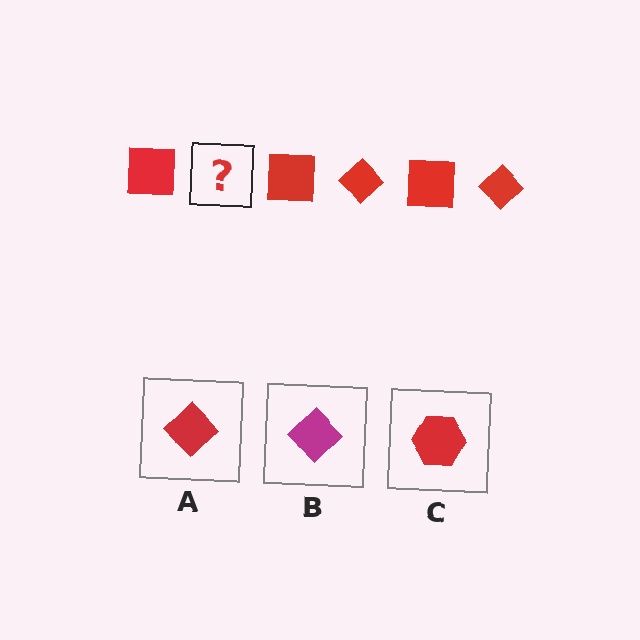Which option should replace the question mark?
Option A.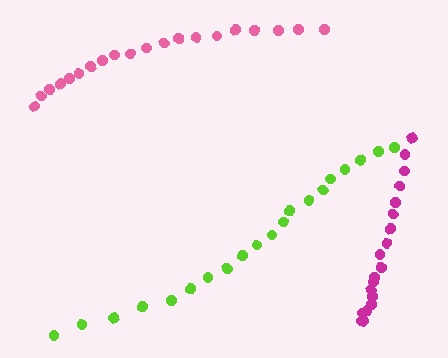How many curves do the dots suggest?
There are 3 distinct paths.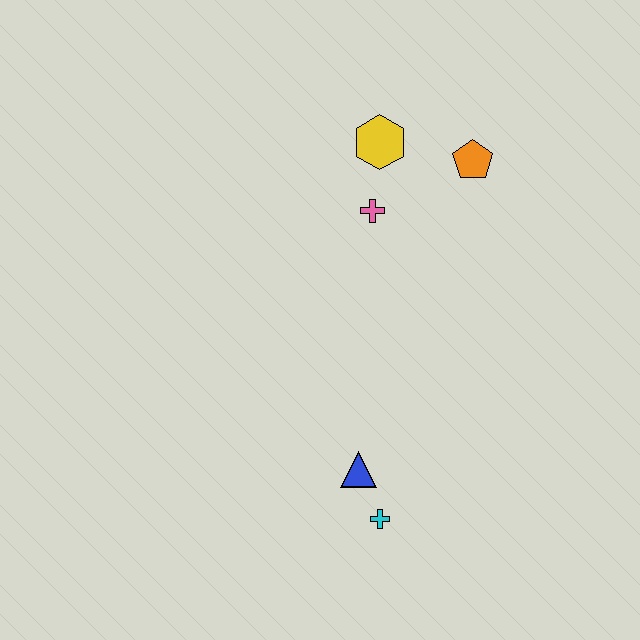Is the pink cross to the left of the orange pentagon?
Yes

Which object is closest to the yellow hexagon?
The pink cross is closest to the yellow hexagon.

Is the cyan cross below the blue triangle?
Yes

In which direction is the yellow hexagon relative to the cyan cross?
The yellow hexagon is above the cyan cross.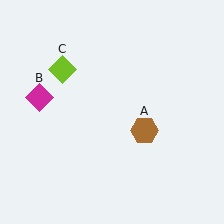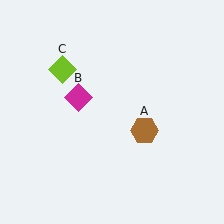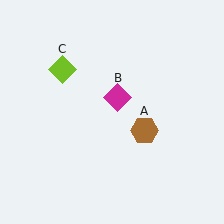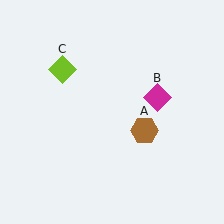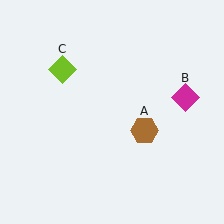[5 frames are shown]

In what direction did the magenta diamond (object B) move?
The magenta diamond (object B) moved right.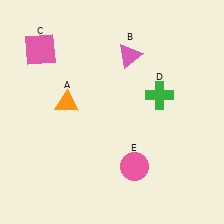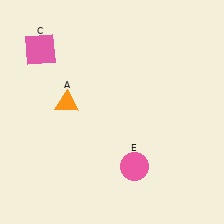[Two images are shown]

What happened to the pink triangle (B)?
The pink triangle (B) was removed in Image 2. It was in the top-right area of Image 1.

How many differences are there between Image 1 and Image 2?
There are 2 differences between the two images.